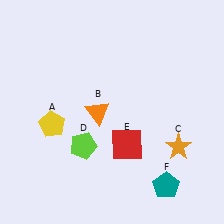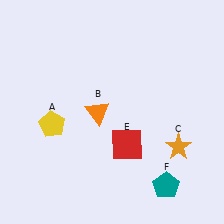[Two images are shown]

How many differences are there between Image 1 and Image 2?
There is 1 difference between the two images.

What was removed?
The lime pentagon (D) was removed in Image 2.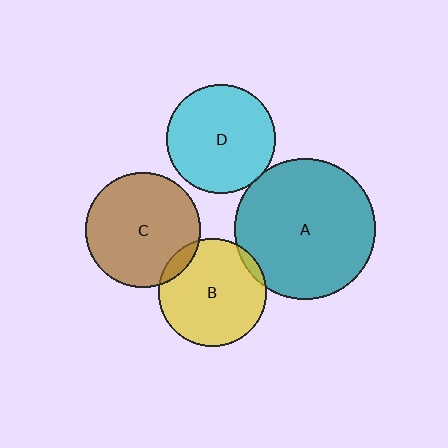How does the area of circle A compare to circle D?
Approximately 1.7 times.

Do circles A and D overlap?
Yes.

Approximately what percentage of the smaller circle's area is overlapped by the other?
Approximately 5%.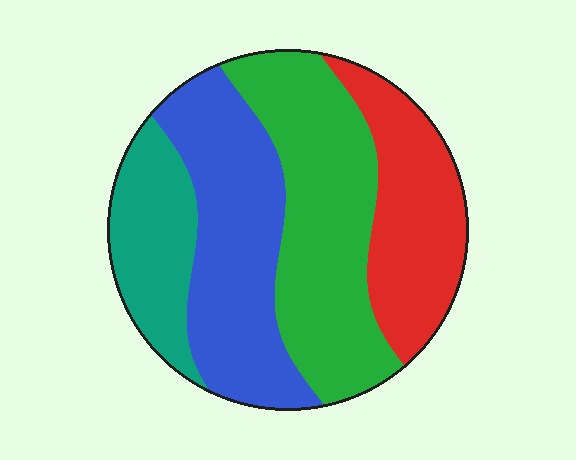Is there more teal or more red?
Red.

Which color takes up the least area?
Teal, at roughly 15%.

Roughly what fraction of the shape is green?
Green covers around 35% of the shape.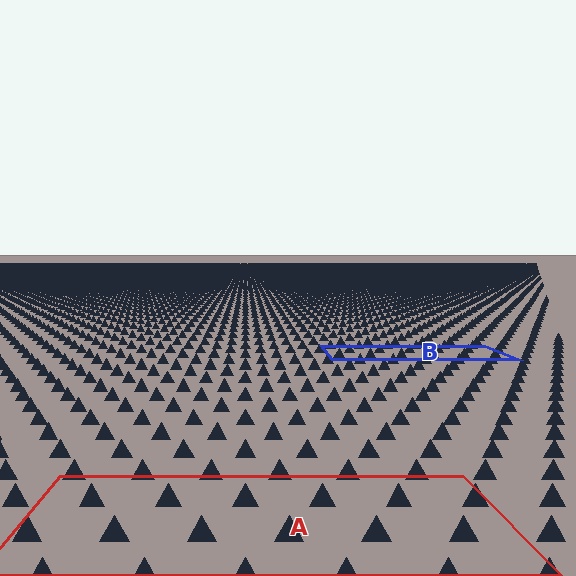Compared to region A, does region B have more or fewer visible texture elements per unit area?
Region B has more texture elements per unit area — they are packed more densely because it is farther away.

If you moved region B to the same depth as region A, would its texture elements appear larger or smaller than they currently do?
They would appear larger. At a closer depth, the same texture elements are projected at a bigger on-screen size.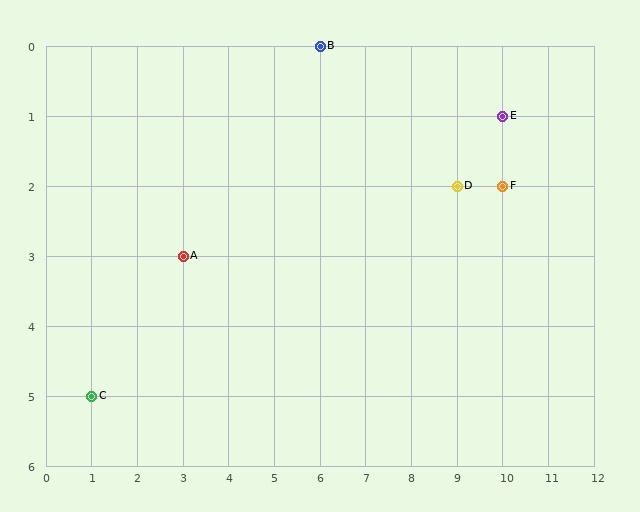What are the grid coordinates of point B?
Point B is at grid coordinates (6, 0).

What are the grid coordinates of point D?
Point D is at grid coordinates (9, 2).